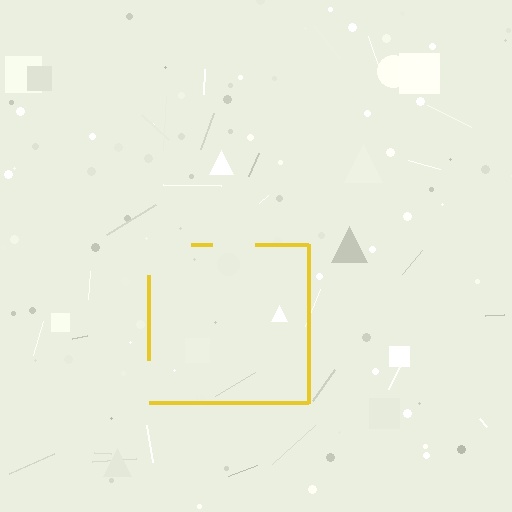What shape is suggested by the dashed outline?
The dashed outline suggests a square.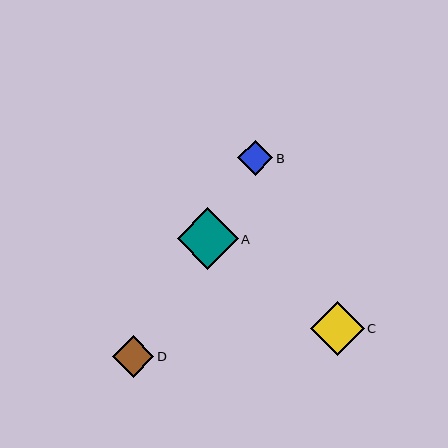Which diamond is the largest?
Diamond A is the largest with a size of approximately 61 pixels.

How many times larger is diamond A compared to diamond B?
Diamond A is approximately 1.8 times the size of diamond B.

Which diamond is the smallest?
Diamond B is the smallest with a size of approximately 35 pixels.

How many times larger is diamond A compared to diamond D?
Diamond A is approximately 1.5 times the size of diamond D.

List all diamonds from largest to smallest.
From largest to smallest: A, C, D, B.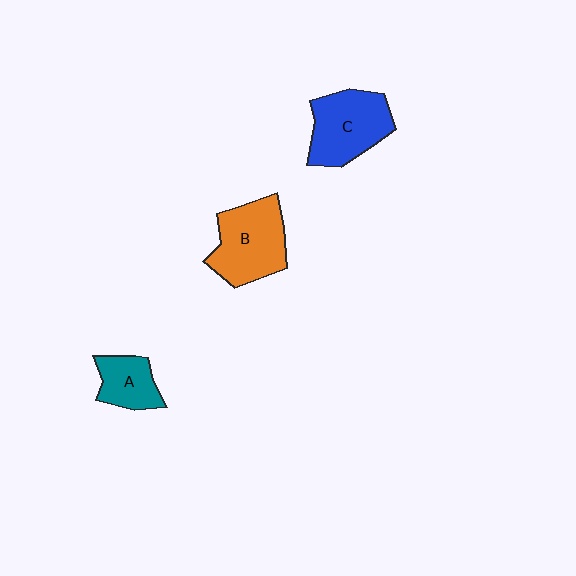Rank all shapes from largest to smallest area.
From largest to smallest: B (orange), C (blue), A (teal).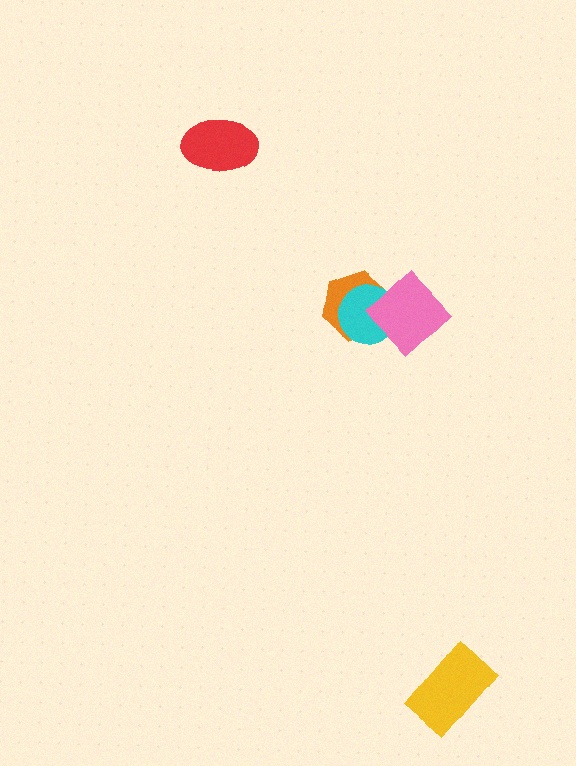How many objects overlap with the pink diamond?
2 objects overlap with the pink diamond.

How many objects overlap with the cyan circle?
2 objects overlap with the cyan circle.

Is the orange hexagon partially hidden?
Yes, it is partially covered by another shape.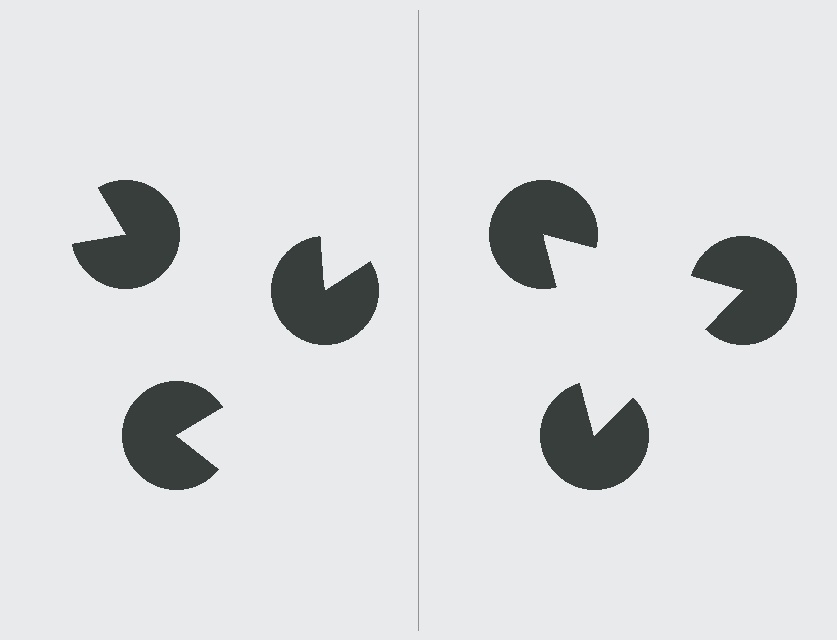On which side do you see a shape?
An illusory triangle appears on the right side. On the left side the wedge cuts are rotated, so no coherent shape forms.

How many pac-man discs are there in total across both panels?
6 — 3 on each side.